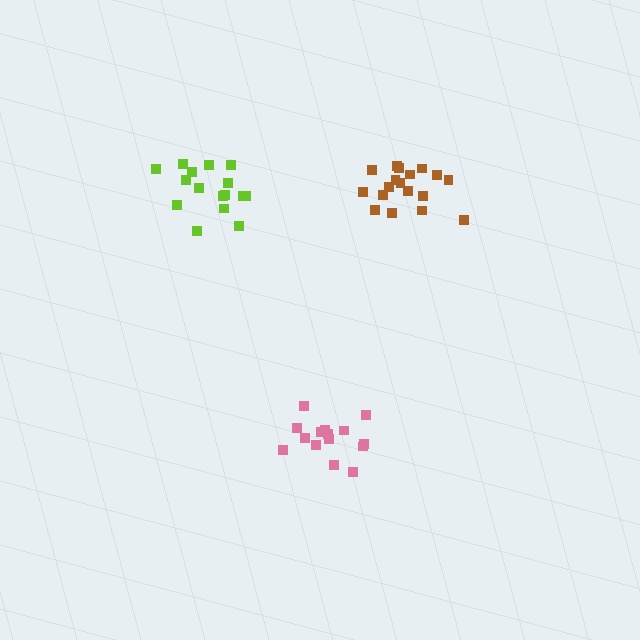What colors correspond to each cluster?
The clusters are colored: pink, lime, brown.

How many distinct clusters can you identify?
There are 3 distinct clusters.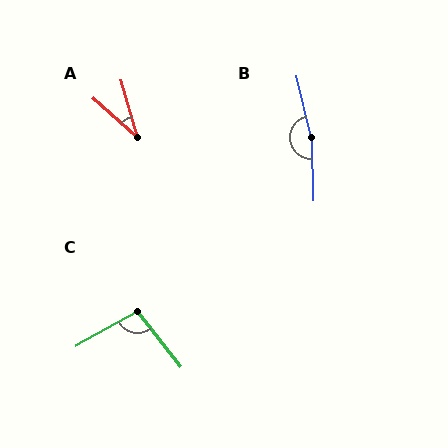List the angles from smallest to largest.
A (32°), C (99°), B (168°).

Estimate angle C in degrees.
Approximately 99 degrees.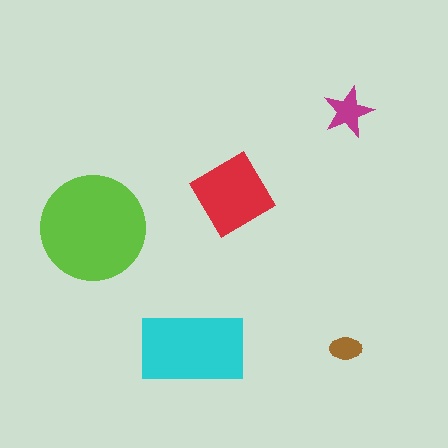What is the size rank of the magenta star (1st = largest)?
4th.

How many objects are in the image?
There are 5 objects in the image.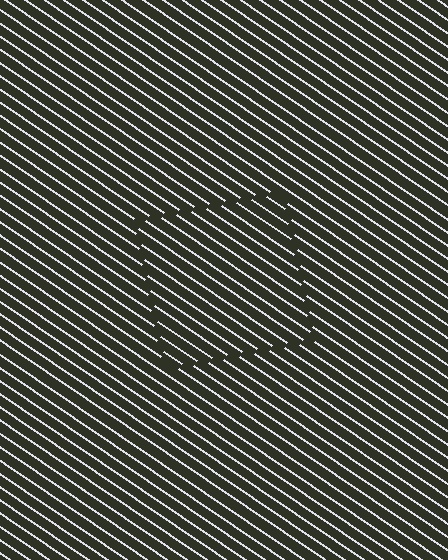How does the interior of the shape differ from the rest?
The interior of the shape contains the same grating, shifted by half a period — the contour is defined by the phase discontinuity where line-ends from the inner and outer gratings abut.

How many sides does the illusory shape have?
4 sides — the line-ends trace a square.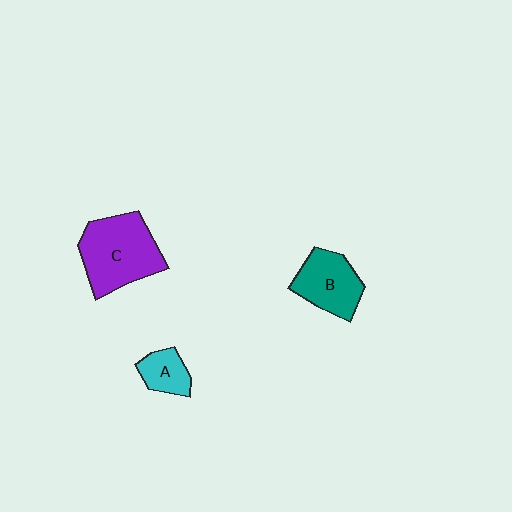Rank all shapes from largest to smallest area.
From largest to smallest: C (purple), B (teal), A (cyan).